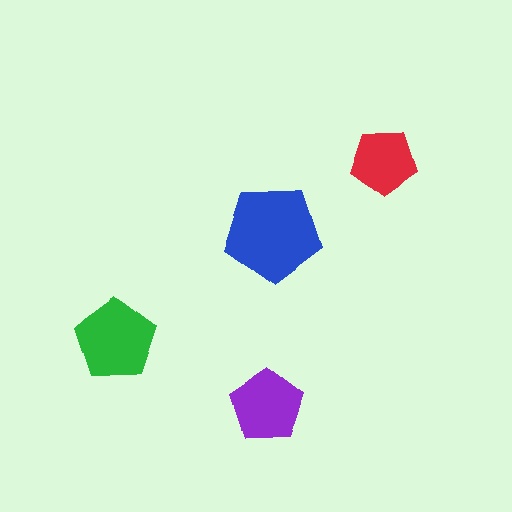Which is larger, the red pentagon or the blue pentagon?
The blue one.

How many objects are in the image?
There are 4 objects in the image.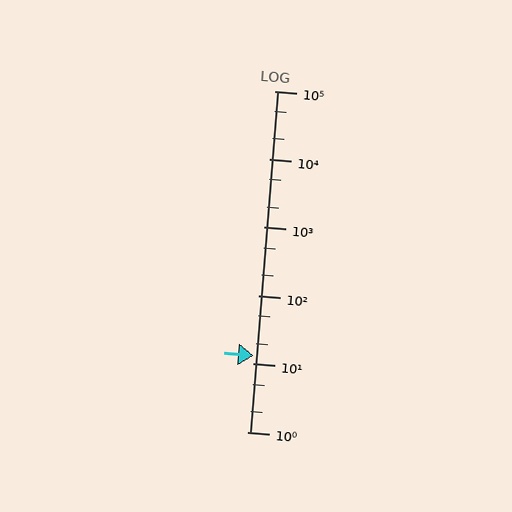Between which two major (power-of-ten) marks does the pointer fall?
The pointer is between 10 and 100.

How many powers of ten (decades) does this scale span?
The scale spans 5 decades, from 1 to 100000.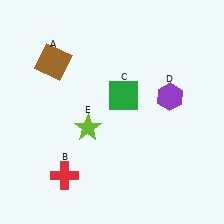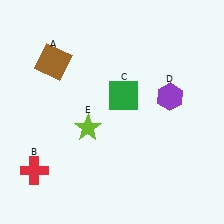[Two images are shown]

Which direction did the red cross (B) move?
The red cross (B) moved left.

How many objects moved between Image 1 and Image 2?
1 object moved between the two images.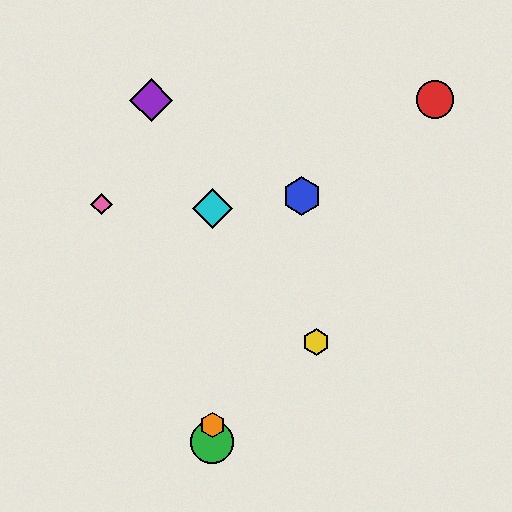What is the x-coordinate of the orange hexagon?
The orange hexagon is at x≈212.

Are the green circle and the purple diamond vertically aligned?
No, the green circle is at x≈212 and the purple diamond is at x≈151.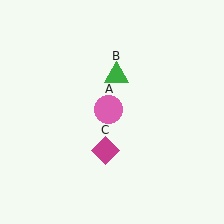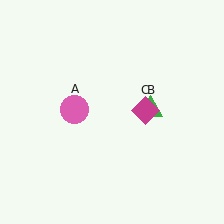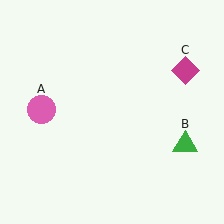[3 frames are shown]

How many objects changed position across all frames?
3 objects changed position: pink circle (object A), green triangle (object B), magenta diamond (object C).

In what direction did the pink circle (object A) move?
The pink circle (object A) moved left.